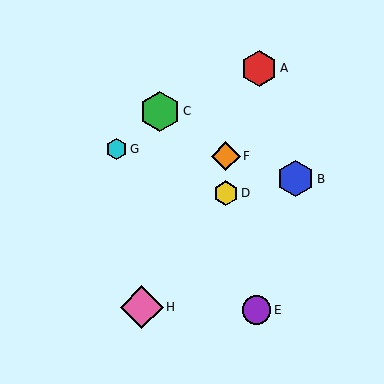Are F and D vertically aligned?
Yes, both are at x≈226.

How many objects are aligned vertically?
2 objects (D, F) are aligned vertically.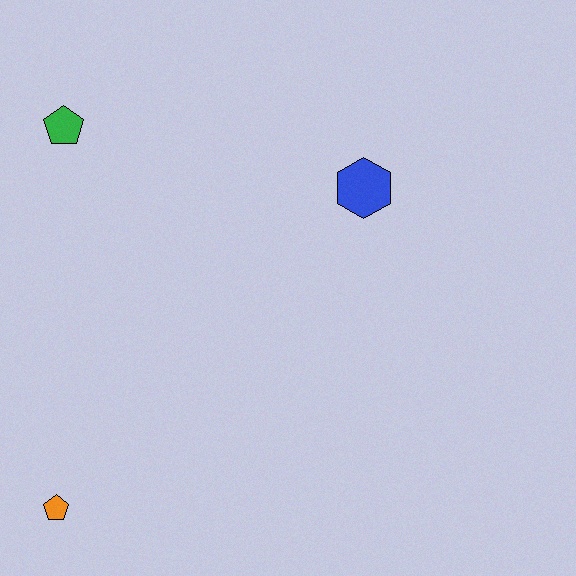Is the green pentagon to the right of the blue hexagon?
No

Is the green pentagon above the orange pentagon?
Yes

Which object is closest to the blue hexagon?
The green pentagon is closest to the blue hexagon.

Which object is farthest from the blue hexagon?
The orange pentagon is farthest from the blue hexagon.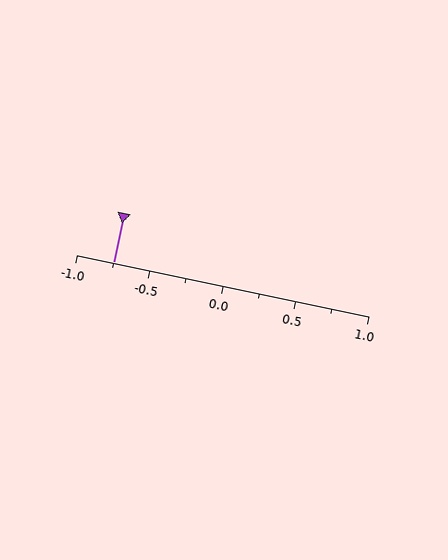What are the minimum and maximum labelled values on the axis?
The axis runs from -1.0 to 1.0.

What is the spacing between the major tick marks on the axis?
The major ticks are spaced 0.5 apart.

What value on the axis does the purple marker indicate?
The marker indicates approximately -0.75.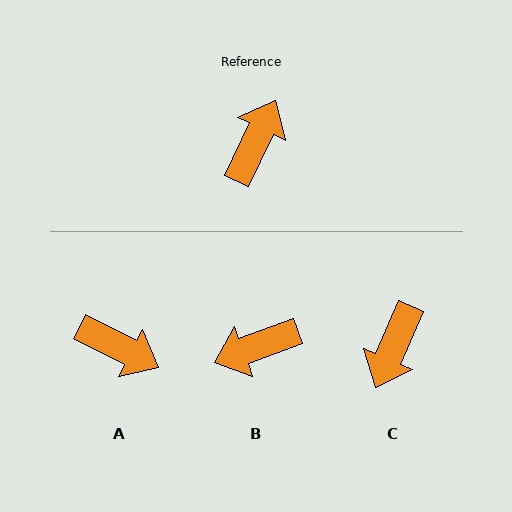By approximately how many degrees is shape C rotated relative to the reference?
Approximately 178 degrees clockwise.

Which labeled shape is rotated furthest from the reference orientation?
C, about 178 degrees away.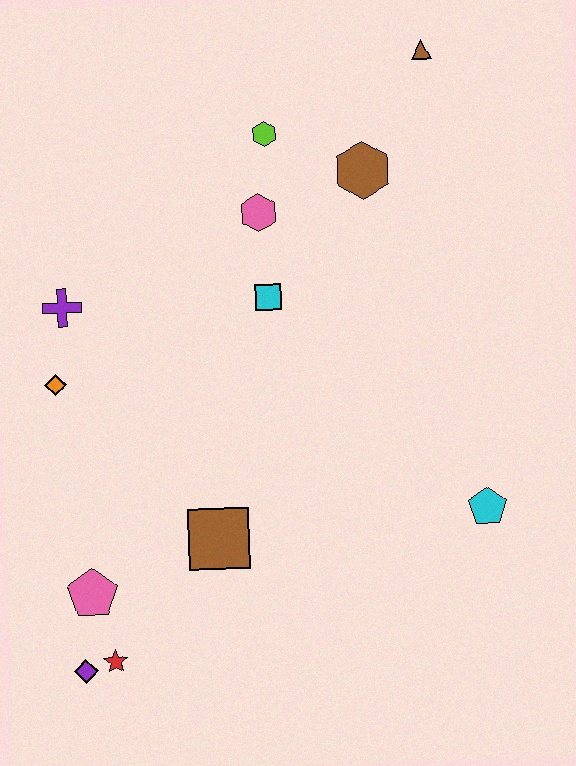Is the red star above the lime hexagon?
No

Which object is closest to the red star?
The purple diamond is closest to the red star.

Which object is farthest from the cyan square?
The purple diamond is farthest from the cyan square.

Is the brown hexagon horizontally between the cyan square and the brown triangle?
Yes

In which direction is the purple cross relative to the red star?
The purple cross is above the red star.